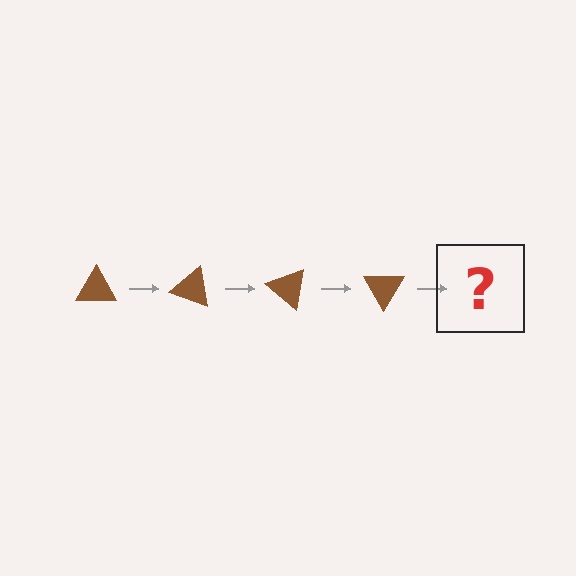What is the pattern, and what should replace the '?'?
The pattern is that the triangle rotates 20 degrees each step. The '?' should be a brown triangle rotated 80 degrees.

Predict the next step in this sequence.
The next step is a brown triangle rotated 80 degrees.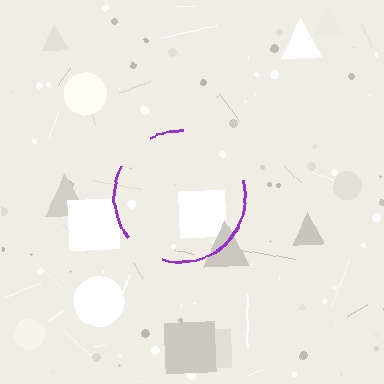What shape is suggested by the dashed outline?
The dashed outline suggests a circle.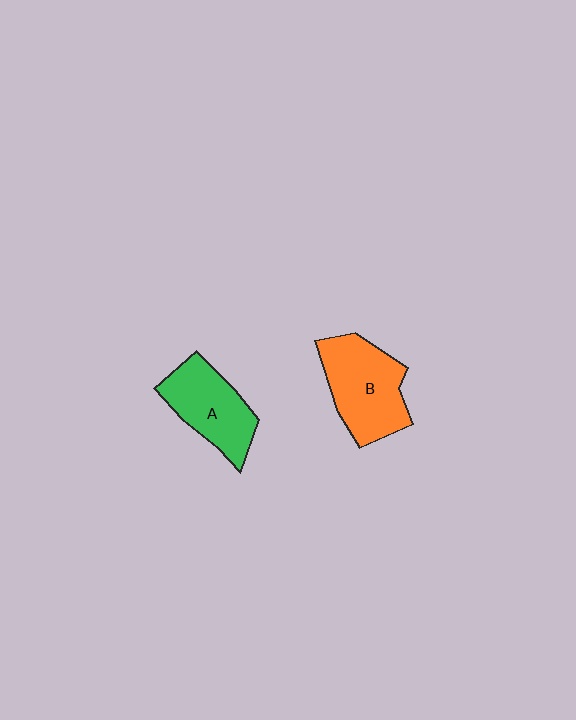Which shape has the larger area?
Shape B (orange).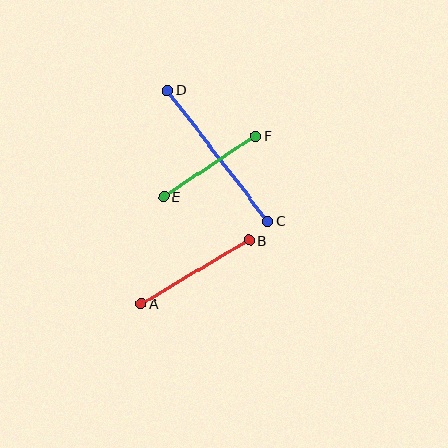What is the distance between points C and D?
The distance is approximately 165 pixels.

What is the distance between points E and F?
The distance is approximately 110 pixels.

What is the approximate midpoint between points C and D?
The midpoint is at approximately (218, 156) pixels.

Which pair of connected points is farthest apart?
Points C and D are farthest apart.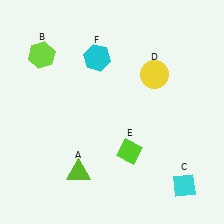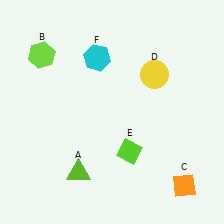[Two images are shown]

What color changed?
The diamond (C) changed from cyan in Image 1 to orange in Image 2.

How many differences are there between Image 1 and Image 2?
There is 1 difference between the two images.